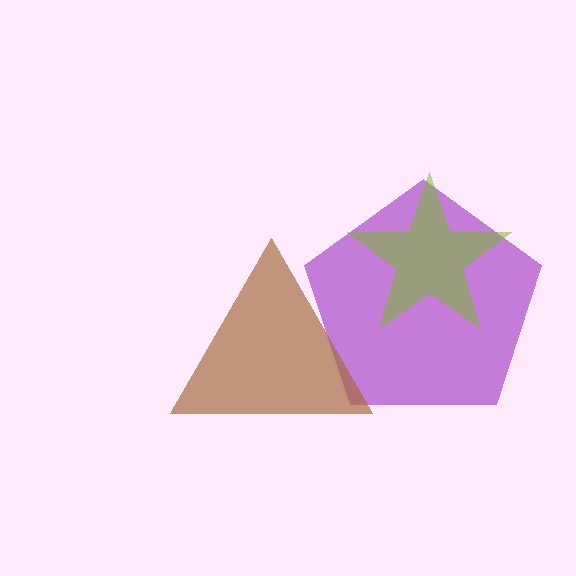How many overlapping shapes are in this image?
There are 3 overlapping shapes in the image.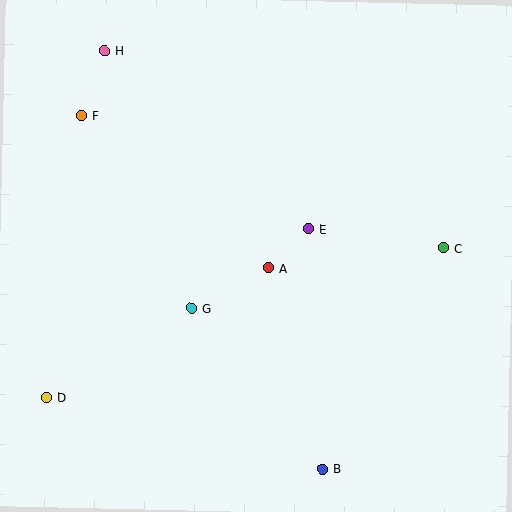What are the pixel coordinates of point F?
Point F is at (82, 116).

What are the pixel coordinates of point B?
Point B is at (323, 469).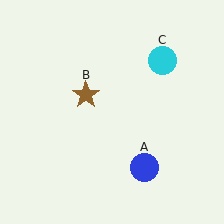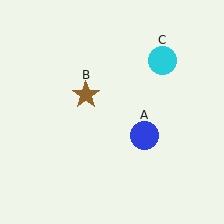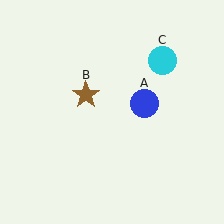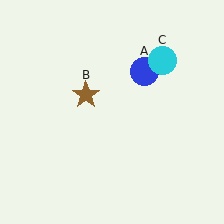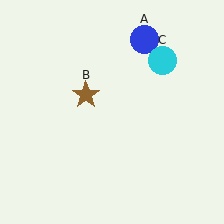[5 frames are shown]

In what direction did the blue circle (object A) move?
The blue circle (object A) moved up.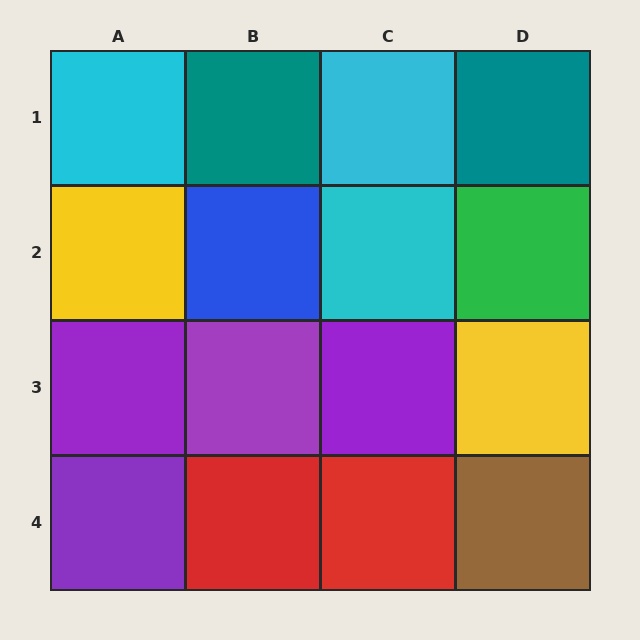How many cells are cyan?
3 cells are cyan.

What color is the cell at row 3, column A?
Purple.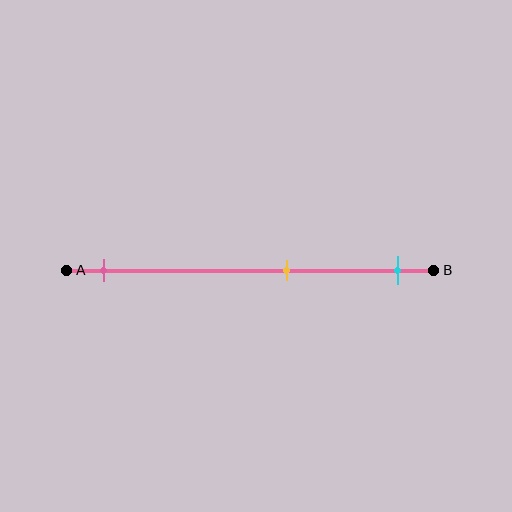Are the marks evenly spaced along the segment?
No, the marks are not evenly spaced.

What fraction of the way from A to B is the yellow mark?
The yellow mark is approximately 60% (0.6) of the way from A to B.